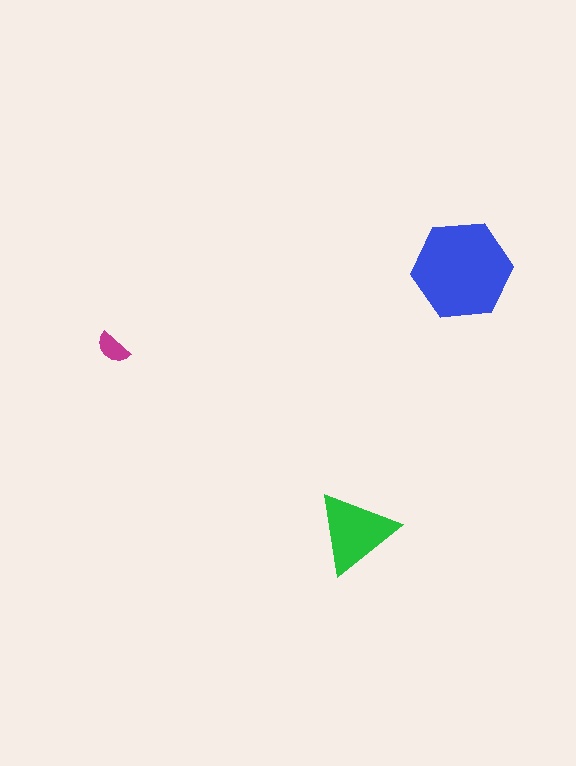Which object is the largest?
The blue hexagon.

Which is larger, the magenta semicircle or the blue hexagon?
The blue hexagon.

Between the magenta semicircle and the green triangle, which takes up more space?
The green triangle.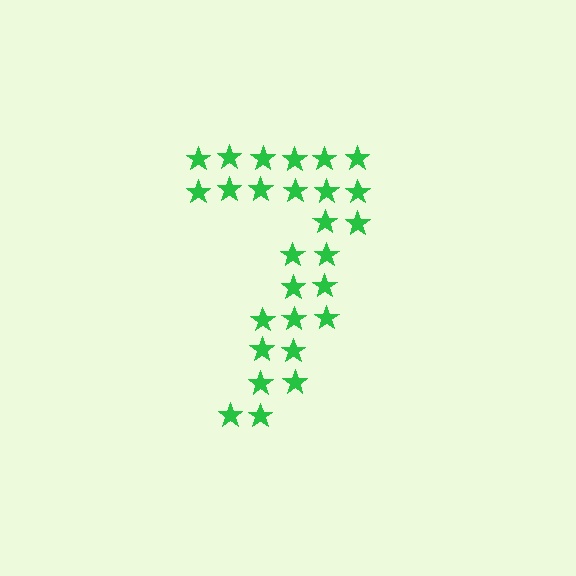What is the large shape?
The large shape is the digit 7.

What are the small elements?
The small elements are stars.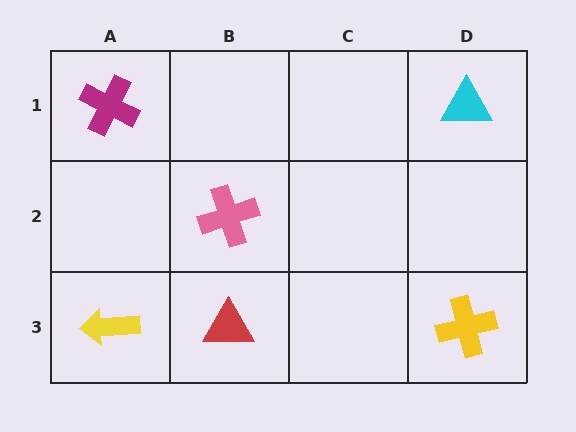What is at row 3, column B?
A red triangle.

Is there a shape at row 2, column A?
No, that cell is empty.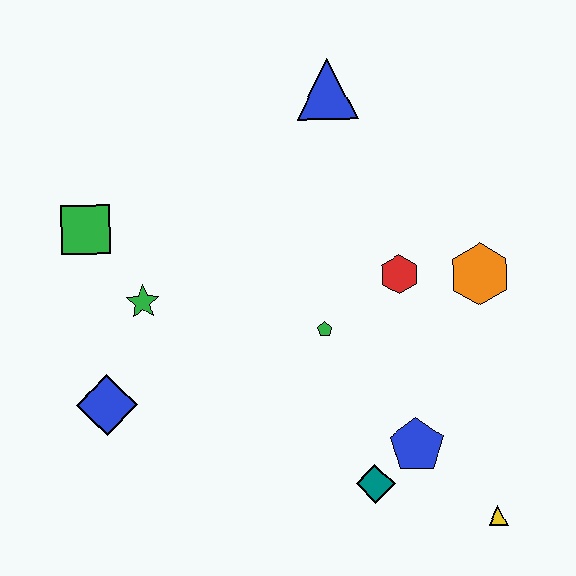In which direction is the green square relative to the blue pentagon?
The green square is to the left of the blue pentagon.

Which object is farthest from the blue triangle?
The yellow triangle is farthest from the blue triangle.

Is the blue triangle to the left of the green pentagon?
No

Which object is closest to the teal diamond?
The blue pentagon is closest to the teal diamond.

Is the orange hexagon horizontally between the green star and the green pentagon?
No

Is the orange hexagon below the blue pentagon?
No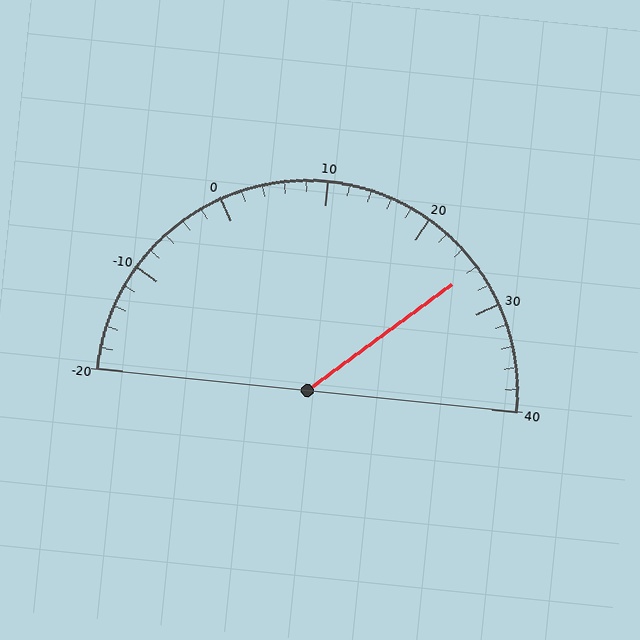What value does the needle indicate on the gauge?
The needle indicates approximately 26.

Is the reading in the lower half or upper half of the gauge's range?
The reading is in the upper half of the range (-20 to 40).